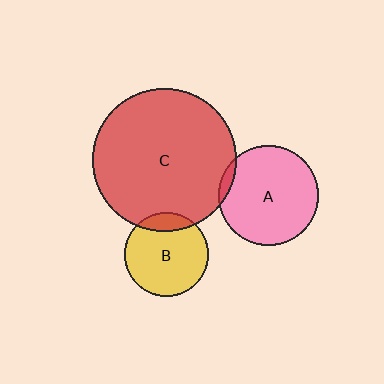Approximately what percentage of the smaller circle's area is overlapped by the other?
Approximately 5%.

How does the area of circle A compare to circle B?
Approximately 1.4 times.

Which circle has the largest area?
Circle C (red).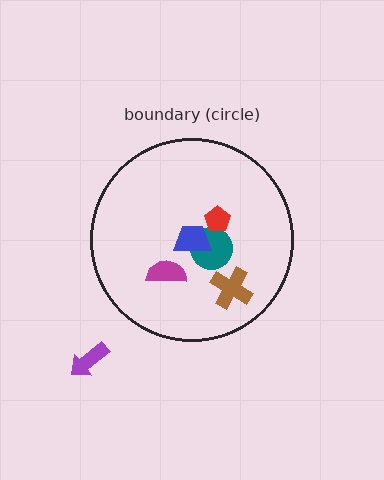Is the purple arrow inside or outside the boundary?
Outside.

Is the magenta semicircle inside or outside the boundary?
Inside.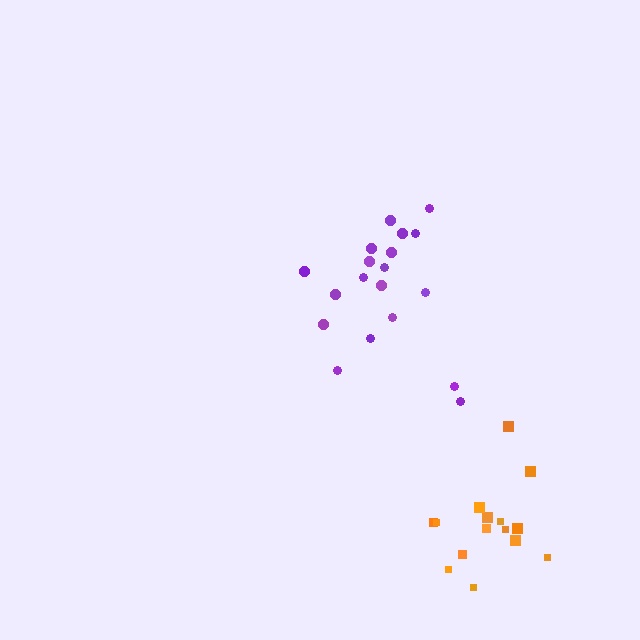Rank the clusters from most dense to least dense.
orange, purple.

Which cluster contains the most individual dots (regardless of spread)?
Purple (19).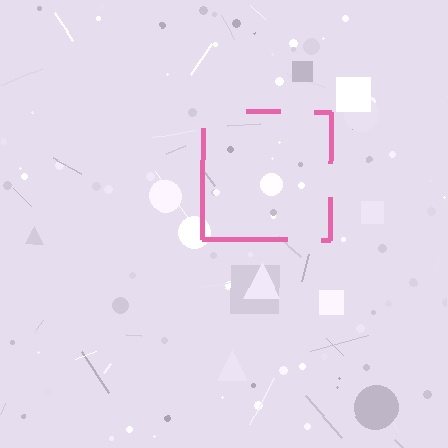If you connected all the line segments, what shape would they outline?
They would outline a square.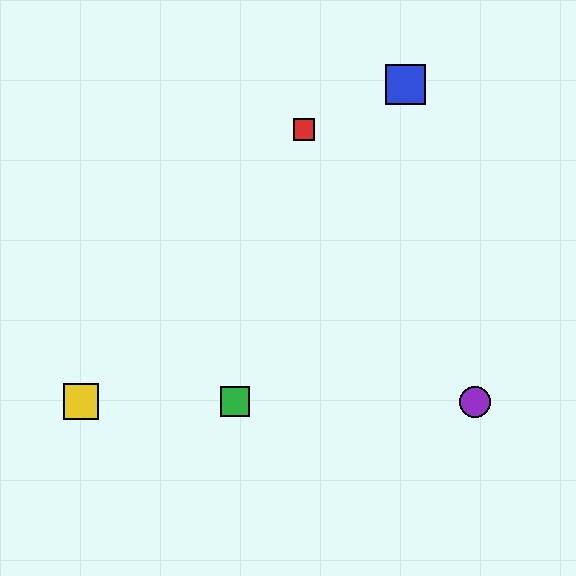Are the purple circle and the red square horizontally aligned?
No, the purple circle is at y≈402 and the red square is at y≈130.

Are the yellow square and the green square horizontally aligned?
Yes, both are at y≈402.